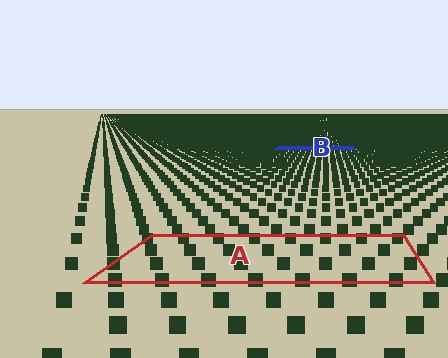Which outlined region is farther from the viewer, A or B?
Region B is farther from the viewer — the texture elements inside it appear smaller and more densely packed.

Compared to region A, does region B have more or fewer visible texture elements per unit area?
Region B has more texture elements per unit area — they are packed more densely because it is farther away.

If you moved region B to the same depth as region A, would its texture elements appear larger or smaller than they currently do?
They would appear larger. At a closer depth, the same texture elements are projected at a bigger on-screen size.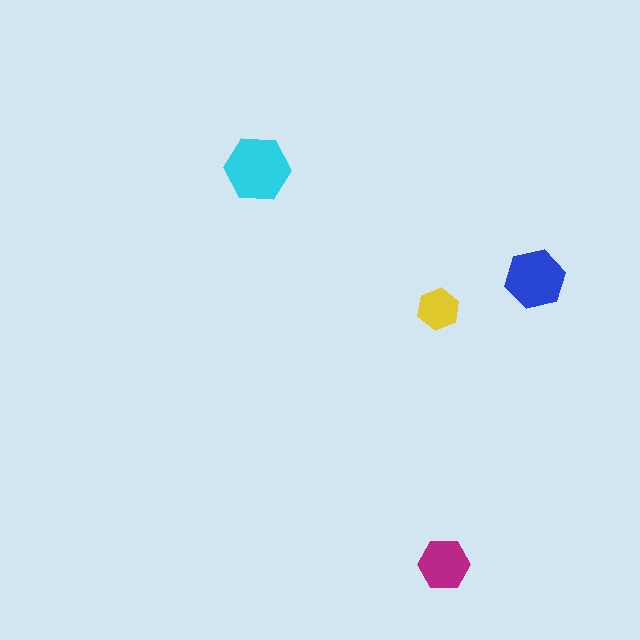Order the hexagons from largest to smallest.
the cyan one, the blue one, the magenta one, the yellow one.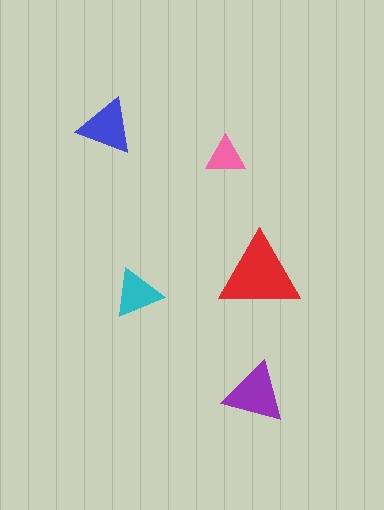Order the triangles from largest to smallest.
the red one, the purple one, the blue one, the cyan one, the pink one.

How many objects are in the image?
There are 5 objects in the image.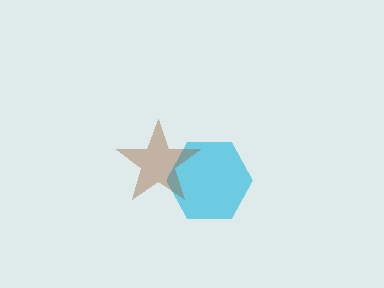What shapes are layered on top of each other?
The layered shapes are: a cyan hexagon, a brown star.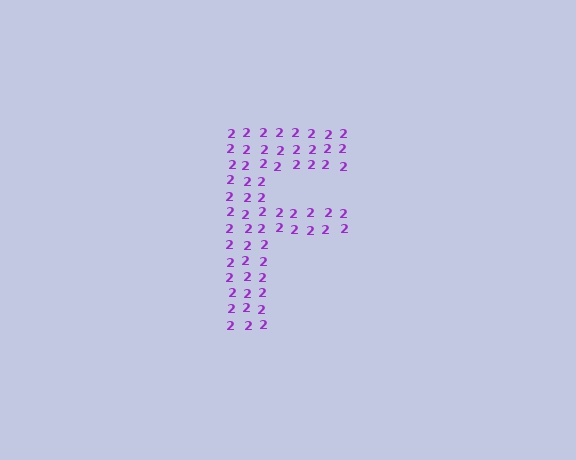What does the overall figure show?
The overall figure shows the letter F.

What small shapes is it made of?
It is made of small digit 2's.